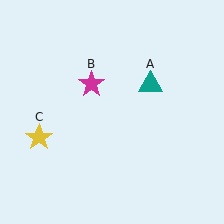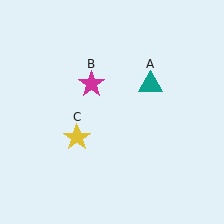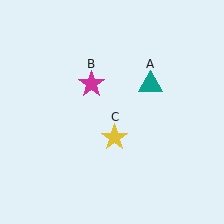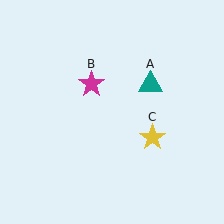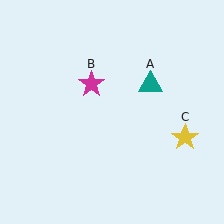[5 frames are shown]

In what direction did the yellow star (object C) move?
The yellow star (object C) moved right.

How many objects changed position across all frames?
1 object changed position: yellow star (object C).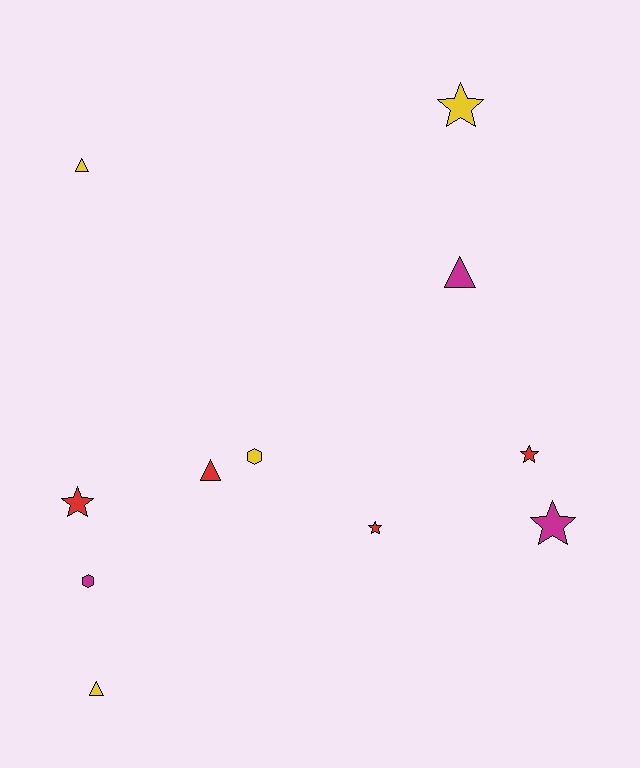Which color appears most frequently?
Red, with 4 objects.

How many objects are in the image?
There are 11 objects.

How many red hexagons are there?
There are no red hexagons.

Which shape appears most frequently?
Star, with 5 objects.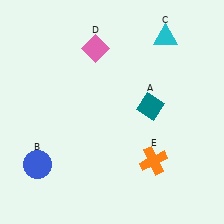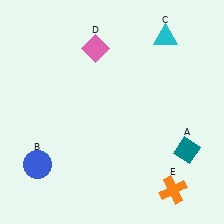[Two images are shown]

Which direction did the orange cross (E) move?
The orange cross (E) moved down.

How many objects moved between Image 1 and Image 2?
2 objects moved between the two images.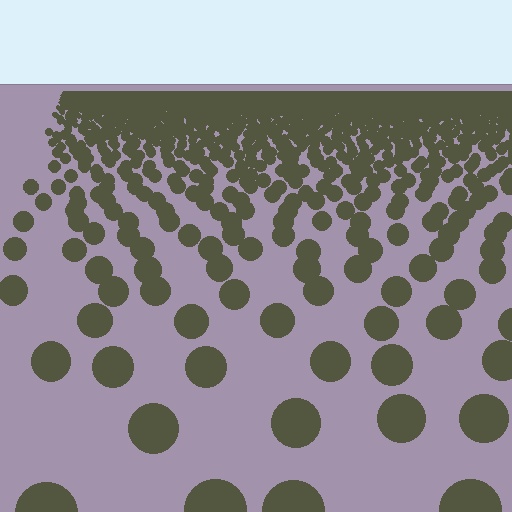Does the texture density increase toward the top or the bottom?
Density increases toward the top.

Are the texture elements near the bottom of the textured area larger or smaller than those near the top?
Larger. Near the bottom, elements are closer to the viewer and appear at a bigger on-screen size.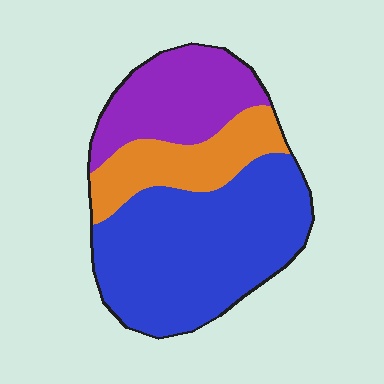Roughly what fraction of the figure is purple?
Purple takes up between a quarter and a half of the figure.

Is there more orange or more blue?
Blue.